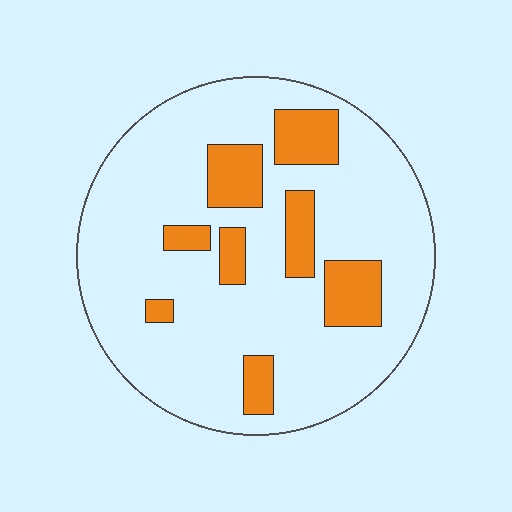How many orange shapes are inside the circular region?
8.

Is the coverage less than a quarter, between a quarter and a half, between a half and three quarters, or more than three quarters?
Less than a quarter.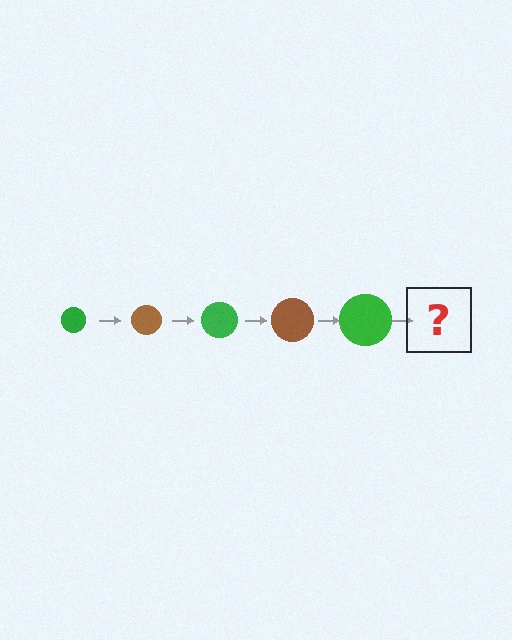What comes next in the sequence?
The next element should be a brown circle, larger than the previous one.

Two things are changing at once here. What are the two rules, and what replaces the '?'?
The two rules are that the circle grows larger each step and the color cycles through green and brown. The '?' should be a brown circle, larger than the previous one.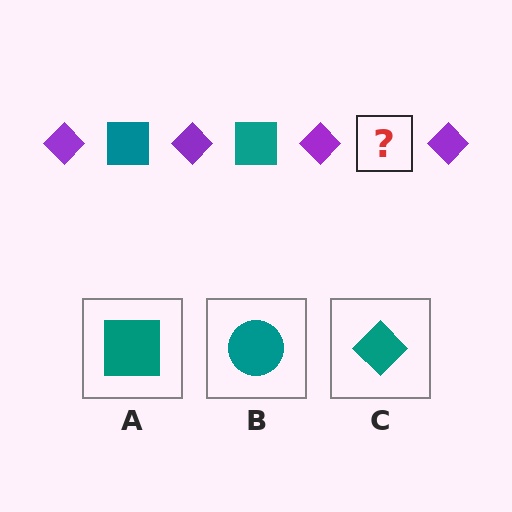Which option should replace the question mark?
Option A.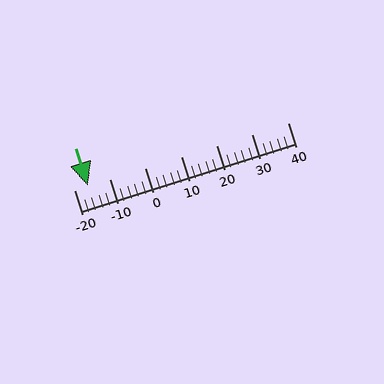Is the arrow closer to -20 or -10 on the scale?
The arrow is closer to -20.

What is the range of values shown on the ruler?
The ruler shows values from -20 to 40.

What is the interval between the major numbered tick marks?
The major tick marks are spaced 10 units apart.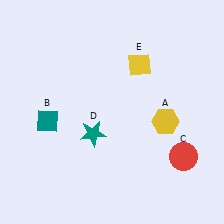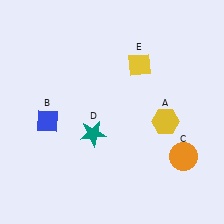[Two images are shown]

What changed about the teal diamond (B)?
In Image 1, B is teal. In Image 2, it changed to blue.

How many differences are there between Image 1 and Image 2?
There are 2 differences between the two images.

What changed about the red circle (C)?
In Image 1, C is red. In Image 2, it changed to orange.